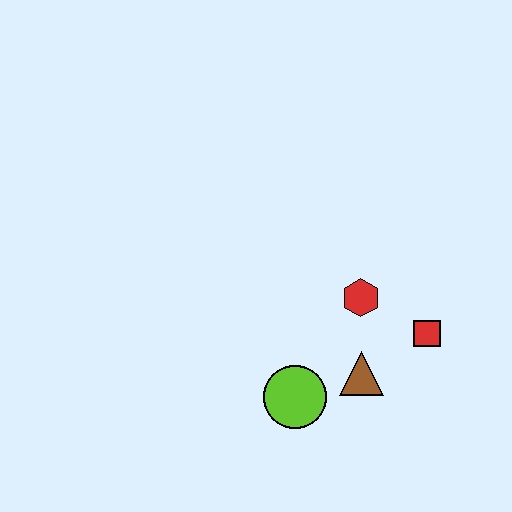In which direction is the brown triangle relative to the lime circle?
The brown triangle is to the right of the lime circle.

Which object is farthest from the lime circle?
The red square is farthest from the lime circle.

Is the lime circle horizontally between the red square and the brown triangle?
No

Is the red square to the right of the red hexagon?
Yes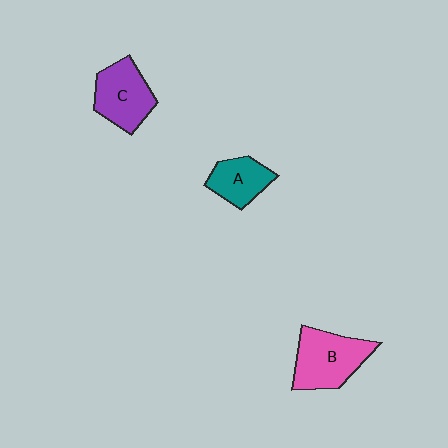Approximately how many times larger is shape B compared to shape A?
Approximately 1.5 times.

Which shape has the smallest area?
Shape A (teal).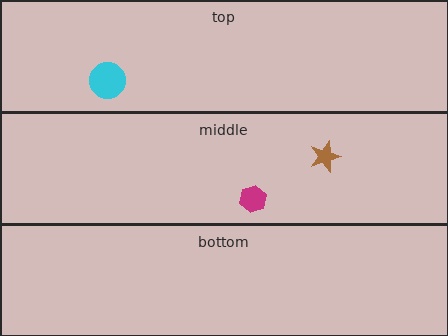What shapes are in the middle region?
The magenta hexagon, the brown star.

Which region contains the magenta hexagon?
The middle region.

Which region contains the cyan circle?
The top region.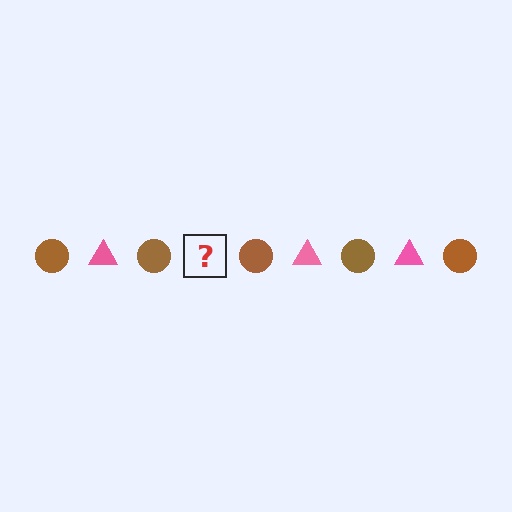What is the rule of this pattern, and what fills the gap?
The rule is that the pattern alternates between brown circle and pink triangle. The gap should be filled with a pink triangle.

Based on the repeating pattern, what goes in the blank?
The blank should be a pink triangle.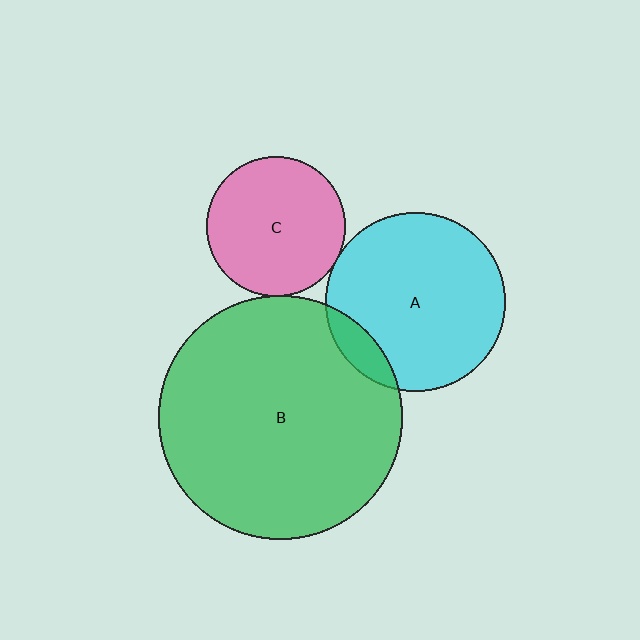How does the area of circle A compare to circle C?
Approximately 1.7 times.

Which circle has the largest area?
Circle B (green).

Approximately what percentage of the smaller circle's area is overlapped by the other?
Approximately 5%.